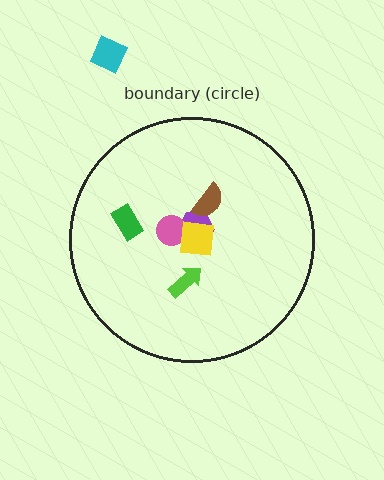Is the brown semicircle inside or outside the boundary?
Inside.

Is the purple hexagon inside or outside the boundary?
Inside.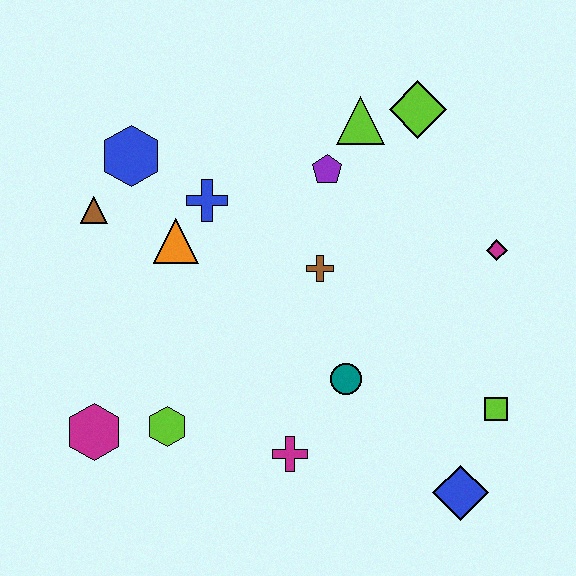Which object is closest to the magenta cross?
The teal circle is closest to the magenta cross.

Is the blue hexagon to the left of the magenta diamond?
Yes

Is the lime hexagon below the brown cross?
Yes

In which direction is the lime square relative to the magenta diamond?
The lime square is below the magenta diamond.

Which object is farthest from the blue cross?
The blue diamond is farthest from the blue cross.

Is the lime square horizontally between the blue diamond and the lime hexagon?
No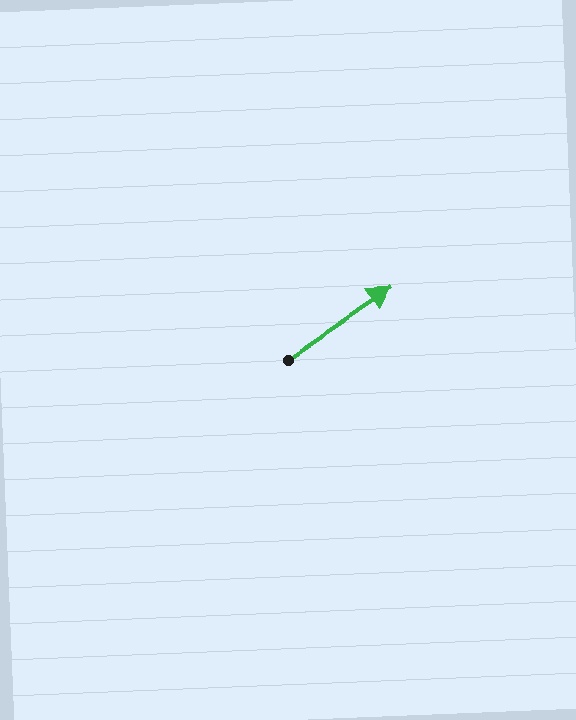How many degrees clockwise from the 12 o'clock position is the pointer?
Approximately 56 degrees.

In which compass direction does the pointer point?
Northeast.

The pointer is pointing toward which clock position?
Roughly 2 o'clock.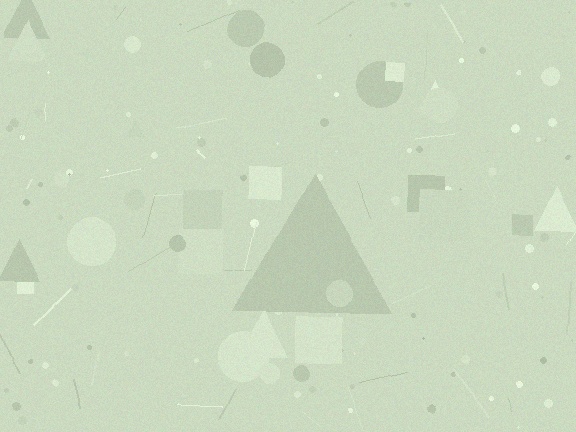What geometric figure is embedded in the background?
A triangle is embedded in the background.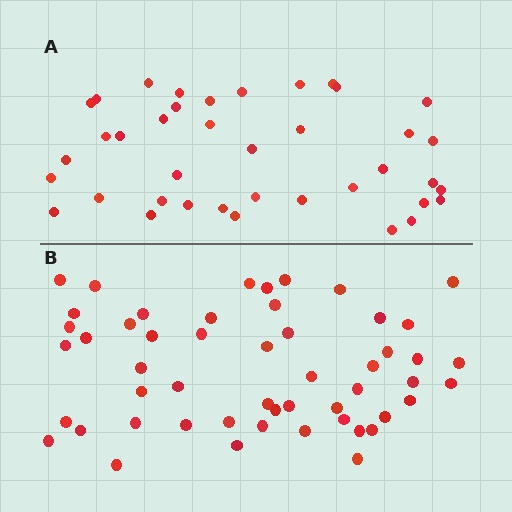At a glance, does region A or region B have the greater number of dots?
Region B (the bottom region) has more dots.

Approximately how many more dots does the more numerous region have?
Region B has approximately 15 more dots than region A.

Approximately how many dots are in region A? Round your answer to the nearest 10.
About 40 dots. (The exact count is 39, which rounds to 40.)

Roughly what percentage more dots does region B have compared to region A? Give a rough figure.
About 35% more.